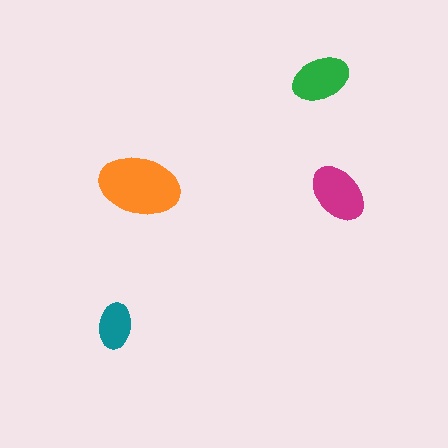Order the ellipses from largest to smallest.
the orange one, the magenta one, the green one, the teal one.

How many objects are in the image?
There are 4 objects in the image.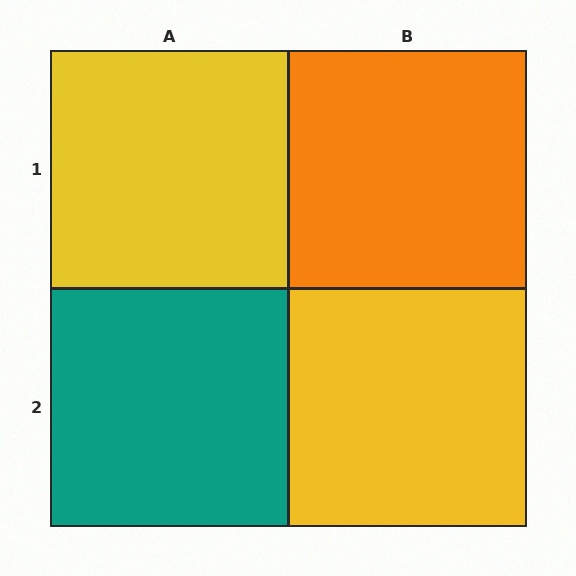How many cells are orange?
1 cell is orange.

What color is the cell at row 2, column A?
Teal.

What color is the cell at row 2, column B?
Yellow.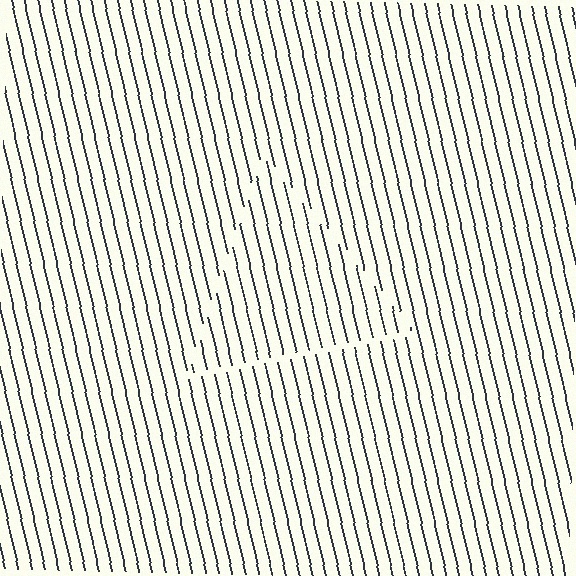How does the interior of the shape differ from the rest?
The interior of the shape contains the same grating, shifted by half a period — the contour is defined by the phase discontinuity where line-ends from the inner and outer gratings abut.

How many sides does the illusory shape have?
3 sides — the line-ends trace a triangle.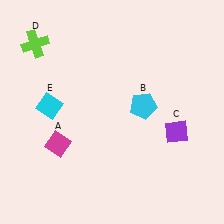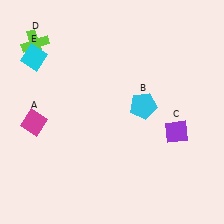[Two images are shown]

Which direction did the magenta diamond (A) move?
The magenta diamond (A) moved left.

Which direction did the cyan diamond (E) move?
The cyan diamond (E) moved up.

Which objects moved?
The objects that moved are: the magenta diamond (A), the cyan diamond (E).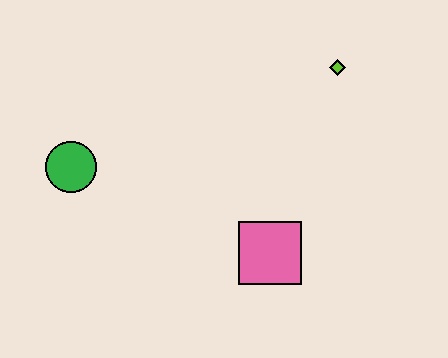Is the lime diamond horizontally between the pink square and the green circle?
No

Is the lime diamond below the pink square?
No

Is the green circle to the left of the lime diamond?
Yes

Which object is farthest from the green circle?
The lime diamond is farthest from the green circle.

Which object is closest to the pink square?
The lime diamond is closest to the pink square.